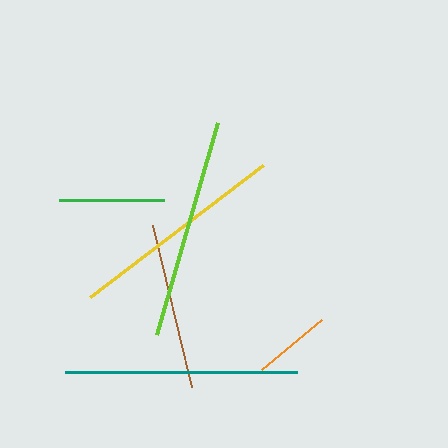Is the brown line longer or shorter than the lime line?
The lime line is longer than the brown line.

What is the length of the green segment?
The green segment is approximately 105 pixels long.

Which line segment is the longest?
The teal line is the longest at approximately 232 pixels.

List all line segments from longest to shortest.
From longest to shortest: teal, lime, yellow, brown, green, orange.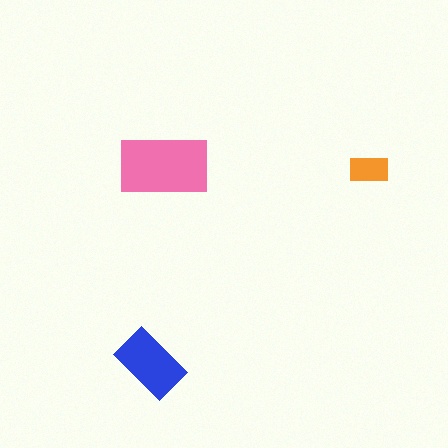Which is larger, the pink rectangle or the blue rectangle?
The pink one.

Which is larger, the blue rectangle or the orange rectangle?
The blue one.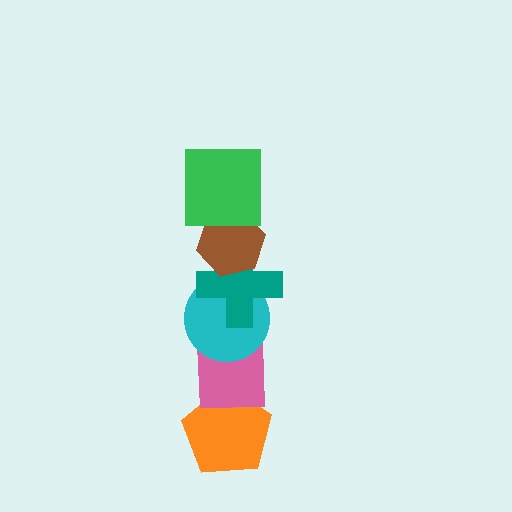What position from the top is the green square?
The green square is 1st from the top.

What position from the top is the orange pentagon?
The orange pentagon is 6th from the top.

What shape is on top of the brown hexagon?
The green square is on top of the brown hexagon.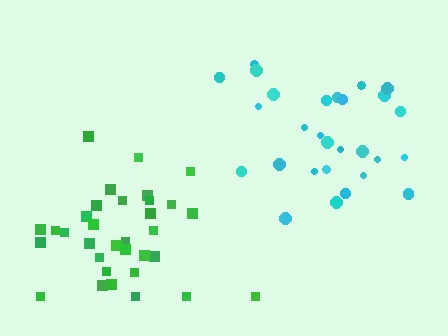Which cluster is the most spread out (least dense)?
Cyan.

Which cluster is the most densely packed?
Green.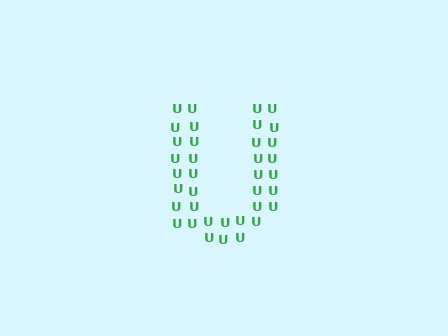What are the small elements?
The small elements are letter U's.